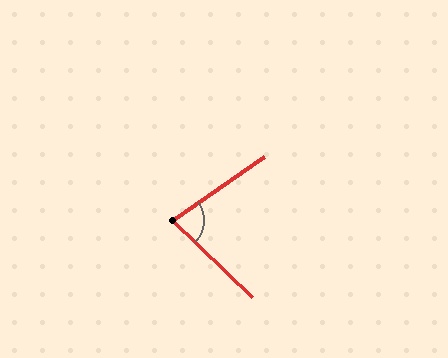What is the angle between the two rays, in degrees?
Approximately 79 degrees.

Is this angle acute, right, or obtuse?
It is acute.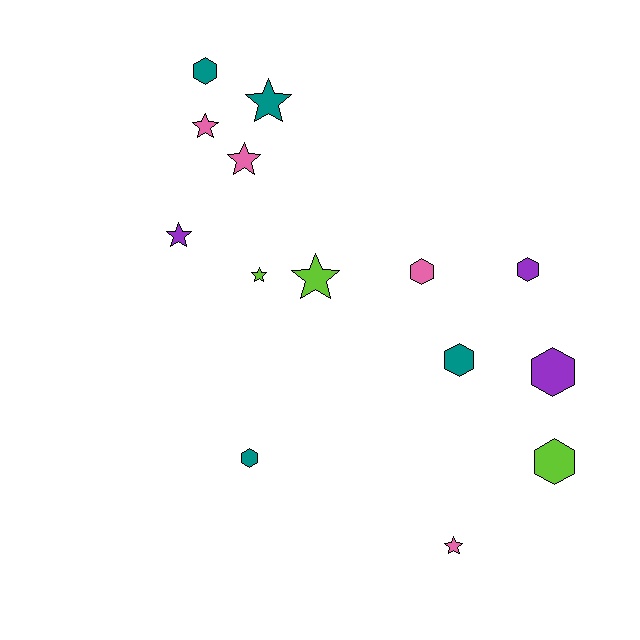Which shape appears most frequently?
Hexagon, with 7 objects.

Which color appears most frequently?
Teal, with 4 objects.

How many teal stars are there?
There is 1 teal star.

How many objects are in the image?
There are 14 objects.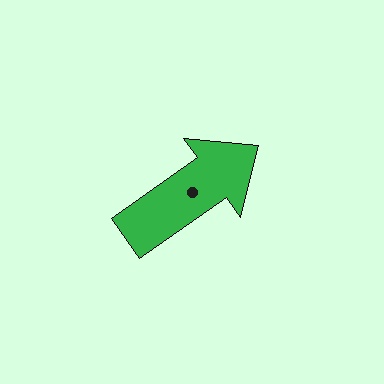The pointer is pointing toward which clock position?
Roughly 2 o'clock.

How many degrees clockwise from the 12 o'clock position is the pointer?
Approximately 55 degrees.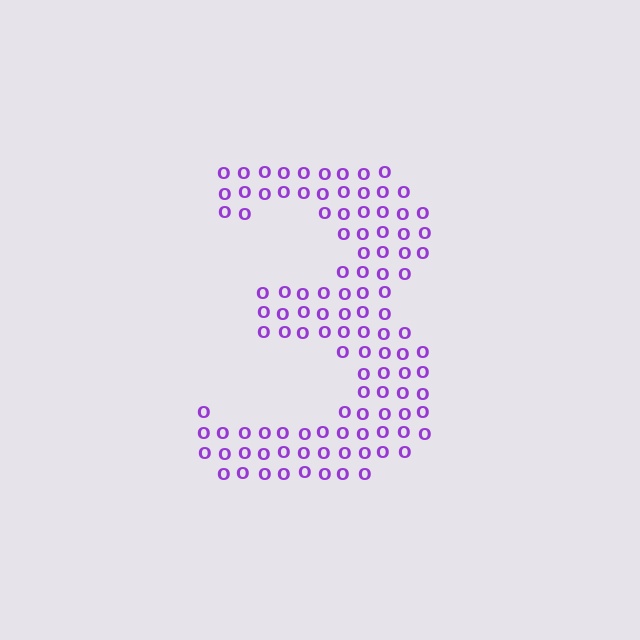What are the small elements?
The small elements are letter O's.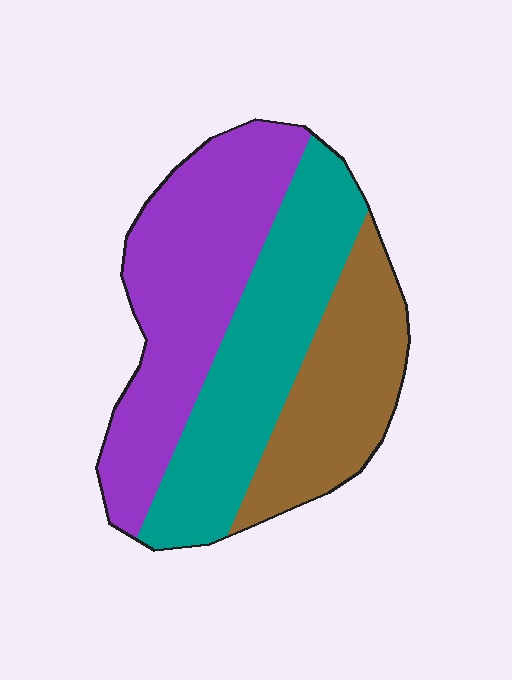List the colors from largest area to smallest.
From largest to smallest: purple, teal, brown.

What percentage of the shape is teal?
Teal takes up about one third (1/3) of the shape.